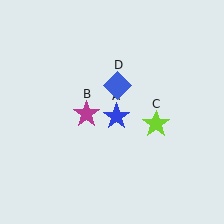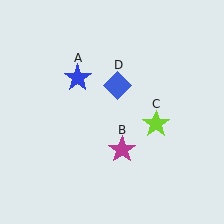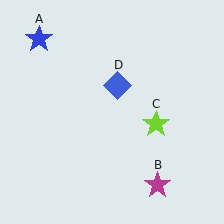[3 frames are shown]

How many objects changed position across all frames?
2 objects changed position: blue star (object A), magenta star (object B).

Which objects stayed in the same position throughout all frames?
Lime star (object C) and blue diamond (object D) remained stationary.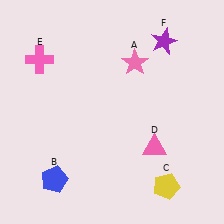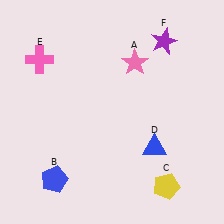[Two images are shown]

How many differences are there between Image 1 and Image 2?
There is 1 difference between the two images.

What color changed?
The triangle (D) changed from pink in Image 1 to blue in Image 2.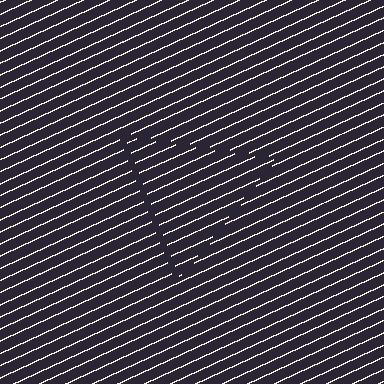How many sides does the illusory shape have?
3 sides — the line-ends trace a triangle.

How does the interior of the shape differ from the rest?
The interior of the shape contains the same grating, shifted by half a period — the contour is defined by the phase discontinuity where line-ends from the inner and outer gratings abut.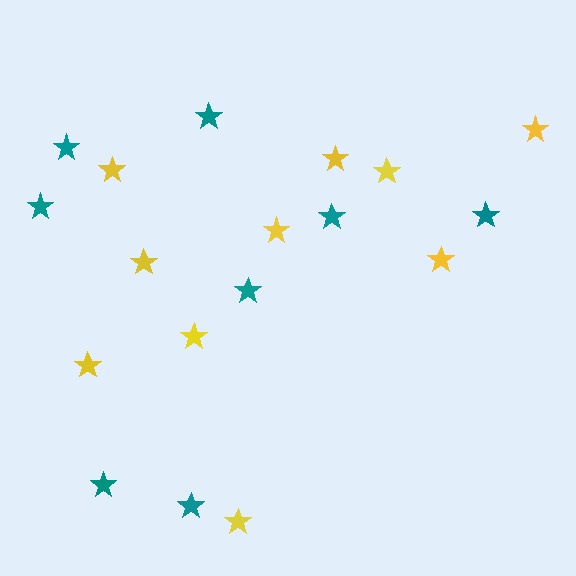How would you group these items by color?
There are 2 groups: one group of yellow stars (10) and one group of teal stars (8).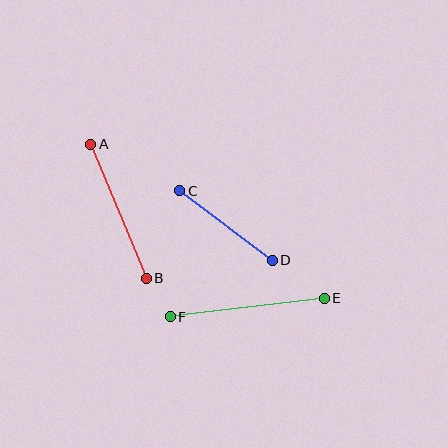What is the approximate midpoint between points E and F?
The midpoint is at approximately (247, 308) pixels.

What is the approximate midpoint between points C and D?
The midpoint is at approximately (226, 226) pixels.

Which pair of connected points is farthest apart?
Points E and F are farthest apart.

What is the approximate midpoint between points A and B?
The midpoint is at approximately (118, 211) pixels.